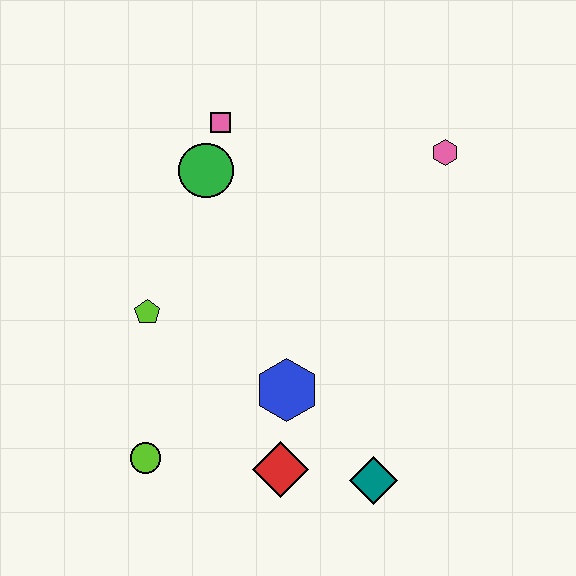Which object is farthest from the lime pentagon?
The pink hexagon is farthest from the lime pentagon.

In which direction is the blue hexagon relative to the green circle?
The blue hexagon is below the green circle.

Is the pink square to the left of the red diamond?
Yes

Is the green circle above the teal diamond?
Yes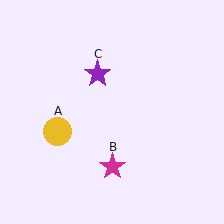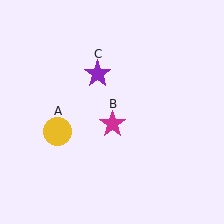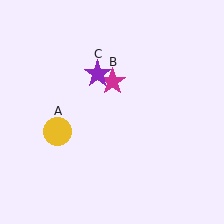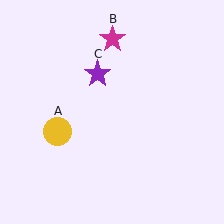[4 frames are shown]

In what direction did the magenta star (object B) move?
The magenta star (object B) moved up.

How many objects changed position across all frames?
1 object changed position: magenta star (object B).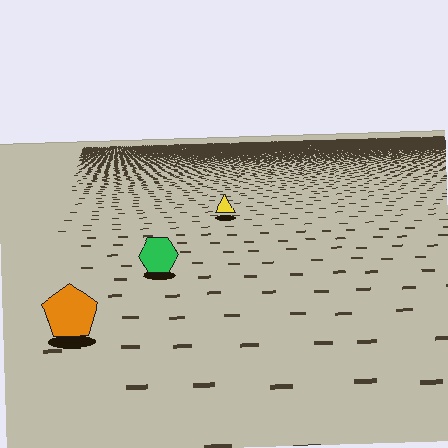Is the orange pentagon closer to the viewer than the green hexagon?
Yes. The orange pentagon is closer — you can tell from the texture gradient: the ground texture is coarser near it.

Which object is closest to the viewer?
The orange pentagon is closest. The texture marks near it are larger and more spread out.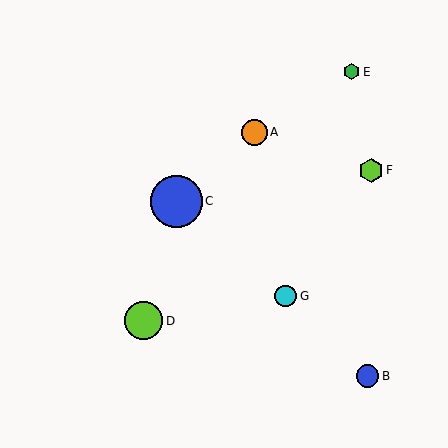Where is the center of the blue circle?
The center of the blue circle is at (176, 201).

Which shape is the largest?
The blue circle (labeled C) is the largest.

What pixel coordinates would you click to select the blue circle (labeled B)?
Click at (368, 376) to select the blue circle B.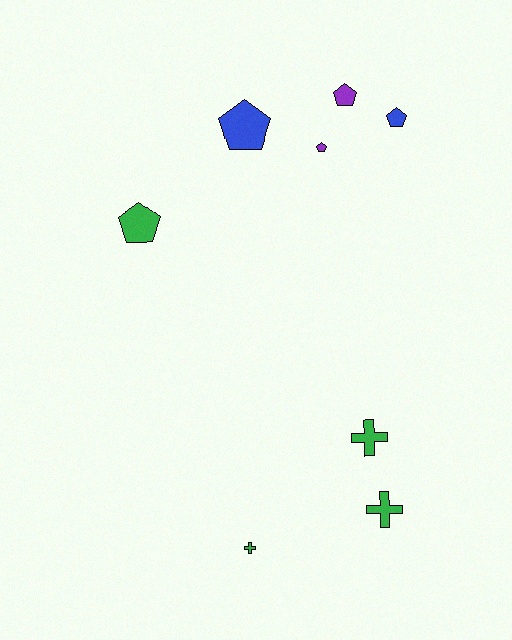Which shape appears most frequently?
Pentagon, with 5 objects.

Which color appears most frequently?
Green, with 4 objects.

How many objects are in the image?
There are 8 objects.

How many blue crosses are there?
There are no blue crosses.